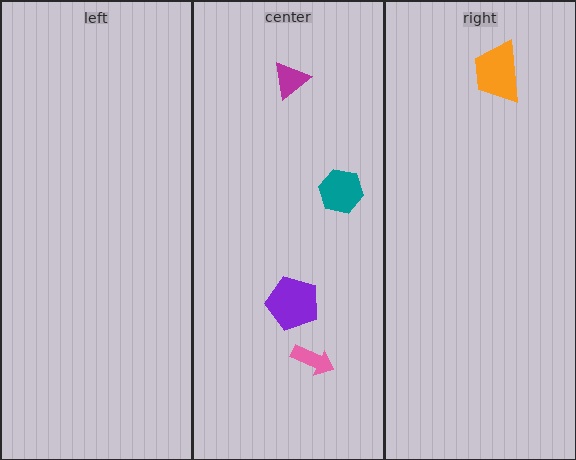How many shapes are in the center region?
4.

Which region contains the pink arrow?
The center region.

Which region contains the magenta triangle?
The center region.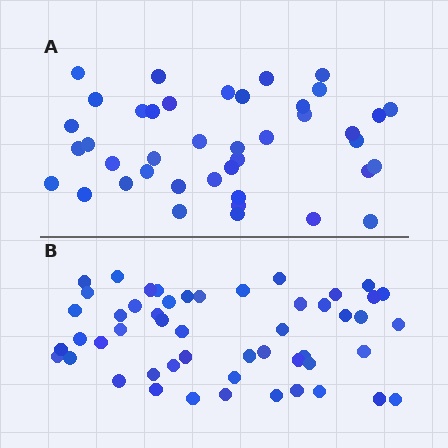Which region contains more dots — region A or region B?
Region B (the bottom region) has more dots.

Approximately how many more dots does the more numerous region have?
Region B has roughly 10 or so more dots than region A.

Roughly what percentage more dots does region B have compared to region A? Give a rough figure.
About 25% more.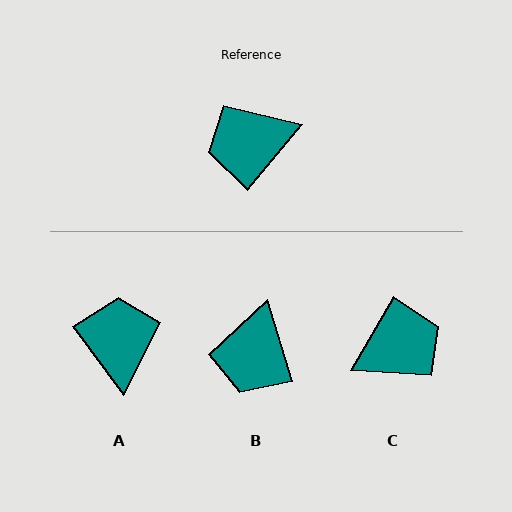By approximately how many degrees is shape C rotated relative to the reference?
Approximately 170 degrees clockwise.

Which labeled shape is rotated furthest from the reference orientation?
C, about 170 degrees away.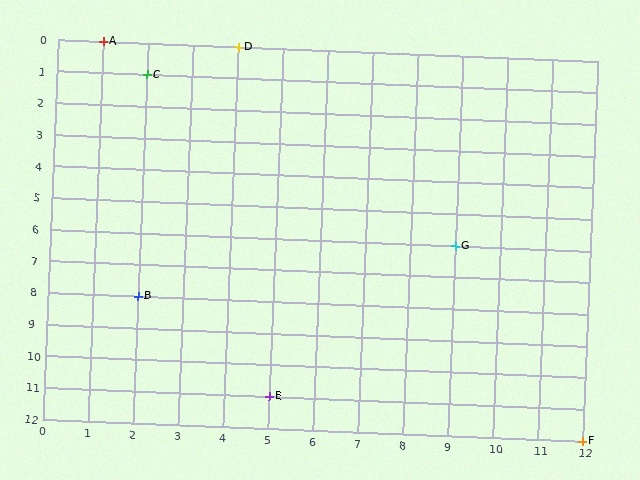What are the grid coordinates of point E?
Point E is at grid coordinates (5, 11).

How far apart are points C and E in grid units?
Points C and E are 3 columns and 10 rows apart (about 10.4 grid units diagonally).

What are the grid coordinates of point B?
Point B is at grid coordinates (2, 8).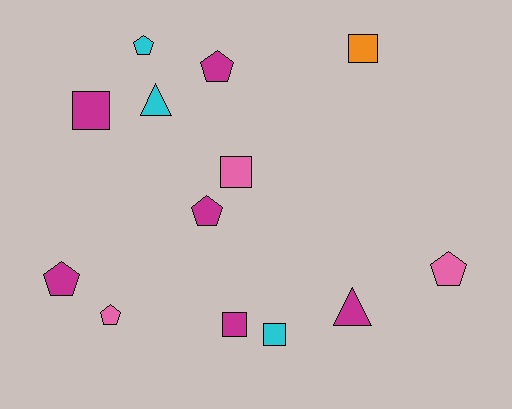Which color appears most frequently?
Magenta, with 6 objects.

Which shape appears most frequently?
Pentagon, with 6 objects.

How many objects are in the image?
There are 13 objects.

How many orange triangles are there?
There are no orange triangles.